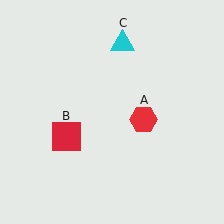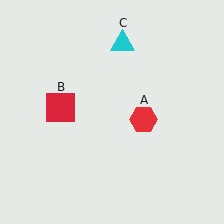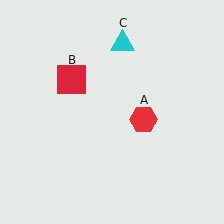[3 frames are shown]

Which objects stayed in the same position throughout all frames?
Red hexagon (object A) and cyan triangle (object C) remained stationary.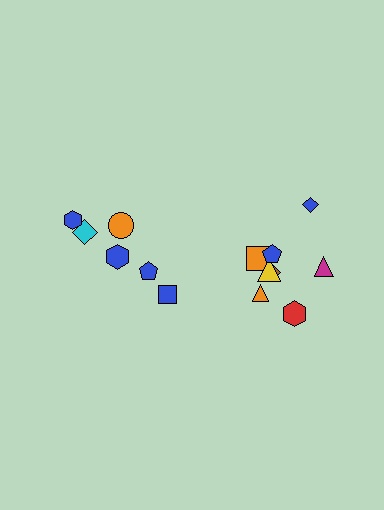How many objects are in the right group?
There are 8 objects.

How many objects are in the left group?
There are 6 objects.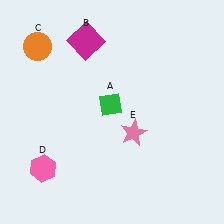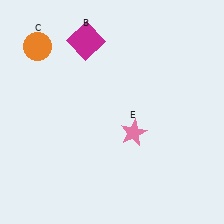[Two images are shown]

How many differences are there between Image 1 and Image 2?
There are 2 differences between the two images.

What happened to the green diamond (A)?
The green diamond (A) was removed in Image 2. It was in the top-left area of Image 1.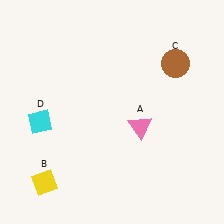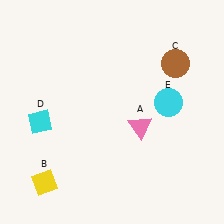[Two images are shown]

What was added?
A cyan circle (E) was added in Image 2.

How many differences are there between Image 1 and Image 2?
There is 1 difference between the two images.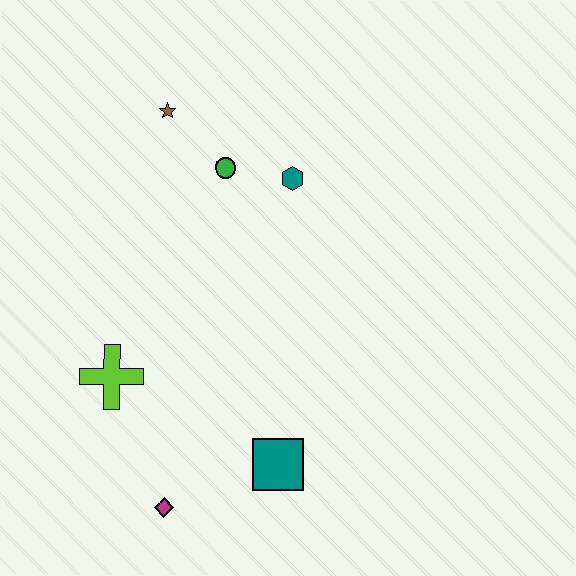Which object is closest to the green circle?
The teal hexagon is closest to the green circle.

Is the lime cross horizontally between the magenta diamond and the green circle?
No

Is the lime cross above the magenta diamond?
Yes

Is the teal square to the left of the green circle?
No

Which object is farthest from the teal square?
The brown star is farthest from the teal square.